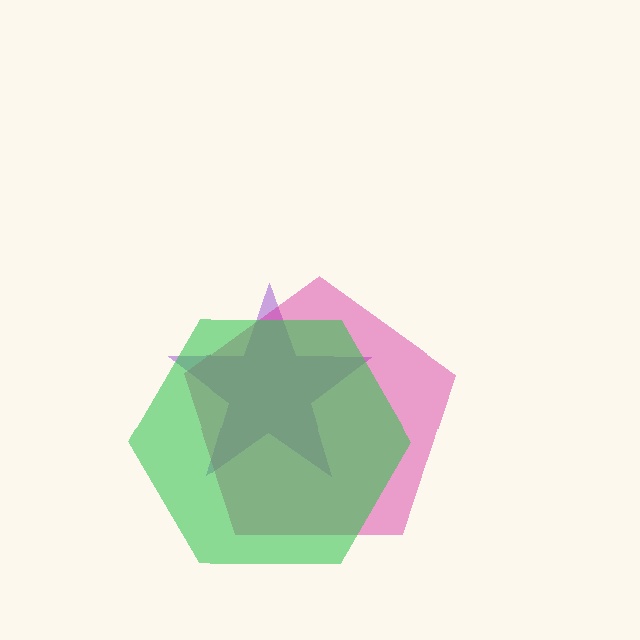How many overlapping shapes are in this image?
There are 3 overlapping shapes in the image.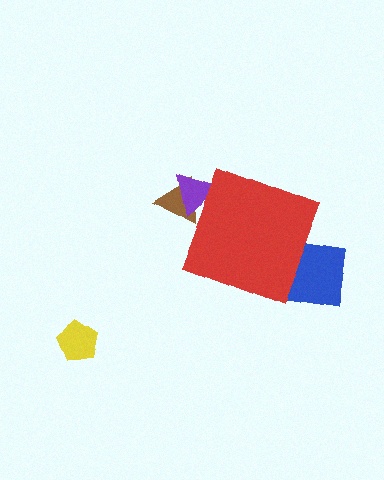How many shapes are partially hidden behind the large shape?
3 shapes are partially hidden.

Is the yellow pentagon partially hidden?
No, the yellow pentagon is fully visible.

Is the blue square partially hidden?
Yes, the blue square is partially hidden behind the red diamond.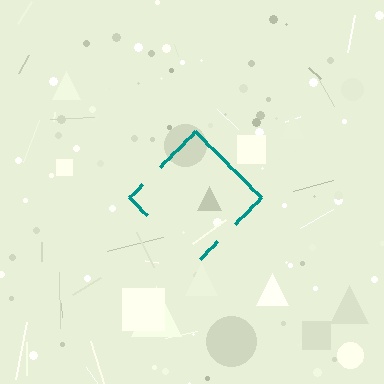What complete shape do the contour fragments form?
The contour fragments form a diamond.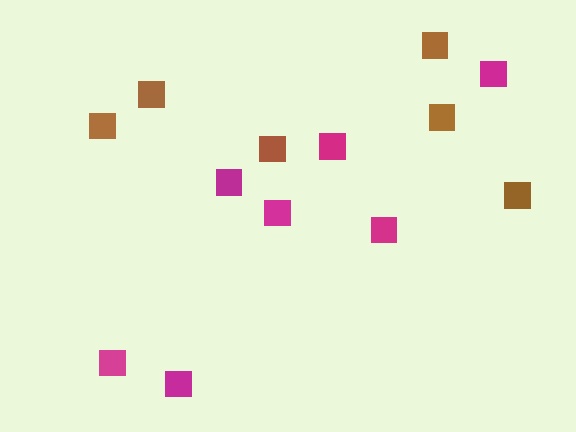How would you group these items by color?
There are 2 groups: one group of magenta squares (7) and one group of brown squares (6).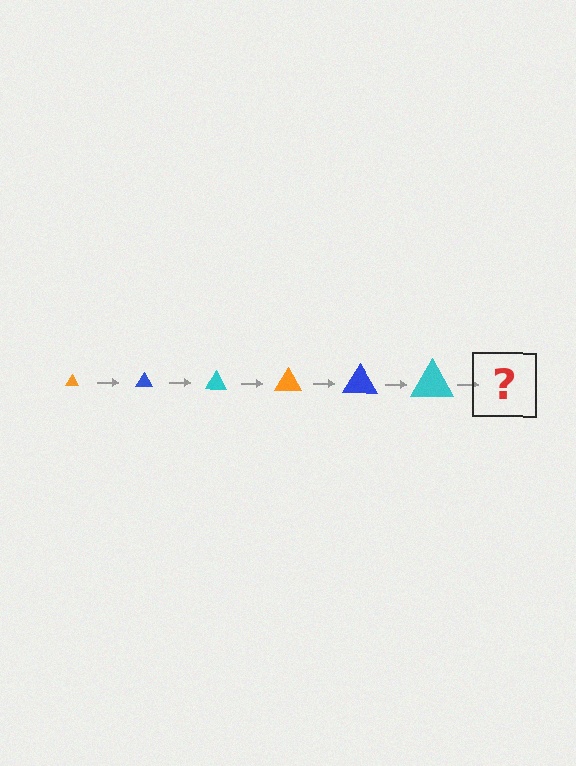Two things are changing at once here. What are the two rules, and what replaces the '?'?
The two rules are that the triangle grows larger each step and the color cycles through orange, blue, and cyan. The '?' should be an orange triangle, larger than the previous one.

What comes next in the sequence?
The next element should be an orange triangle, larger than the previous one.